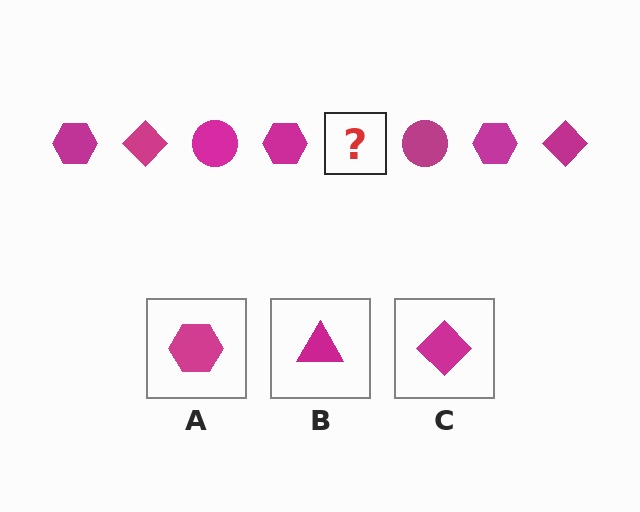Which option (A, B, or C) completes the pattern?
C.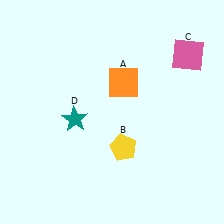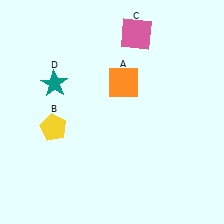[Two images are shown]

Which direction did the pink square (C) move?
The pink square (C) moved left.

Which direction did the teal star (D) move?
The teal star (D) moved up.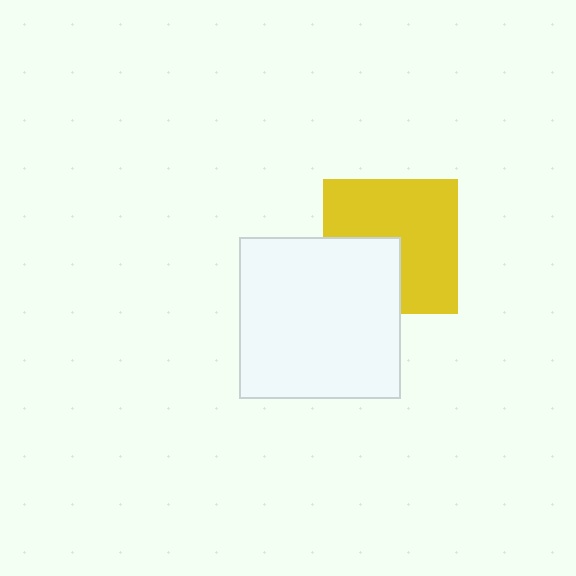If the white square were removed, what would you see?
You would see the complete yellow square.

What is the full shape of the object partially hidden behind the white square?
The partially hidden object is a yellow square.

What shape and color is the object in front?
The object in front is a white square.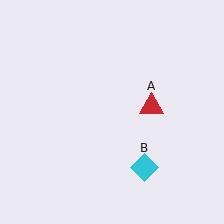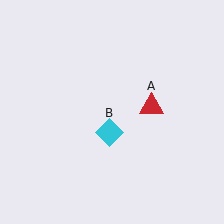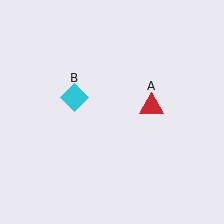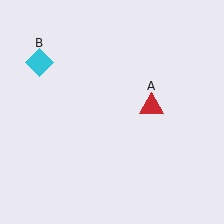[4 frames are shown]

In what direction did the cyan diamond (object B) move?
The cyan diamond (object B) moved up and to the left.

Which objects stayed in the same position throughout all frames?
Red triangle (object A) remained stationary.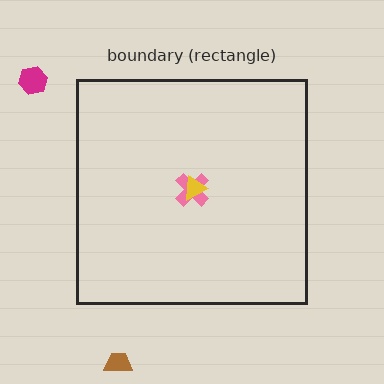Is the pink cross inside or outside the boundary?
Inside.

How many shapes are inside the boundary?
2 inside, 2 outside.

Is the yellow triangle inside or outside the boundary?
Inside.